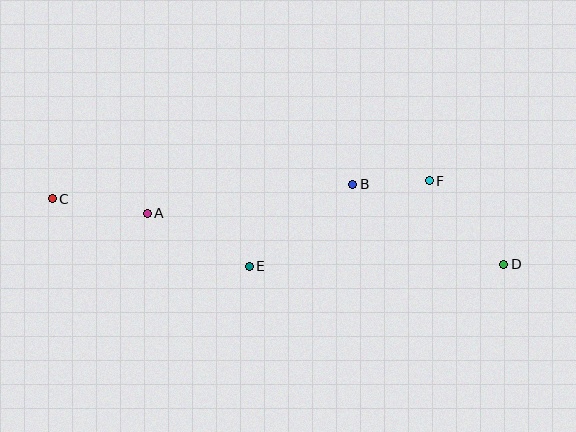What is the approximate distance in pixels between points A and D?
The distance between A and D is approximately 360 pixels.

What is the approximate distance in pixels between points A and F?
The distance between A and F is approximately 284 pixels.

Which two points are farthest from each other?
Points C and D are farthest from each other.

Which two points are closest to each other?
Points B and F are closest to each other.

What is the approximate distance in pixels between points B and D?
The distance between B and D is approximately 171 pixels.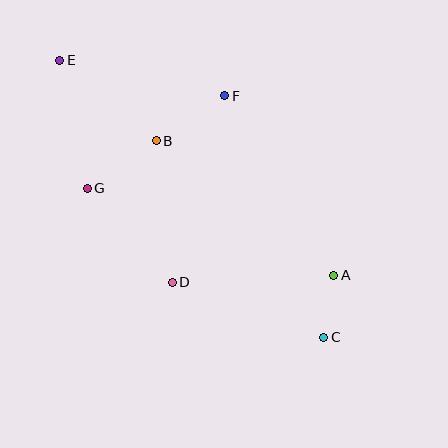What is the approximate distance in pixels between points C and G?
The distance between C and G is approximately 279 pixels.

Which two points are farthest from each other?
Points C and E are farthest from each other.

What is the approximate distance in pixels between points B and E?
The distance between B and E is approximately 126 pixels.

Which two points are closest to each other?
Points A and C are closest to each other.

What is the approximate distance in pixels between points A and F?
The distance between A and F is approximately 210 pixels.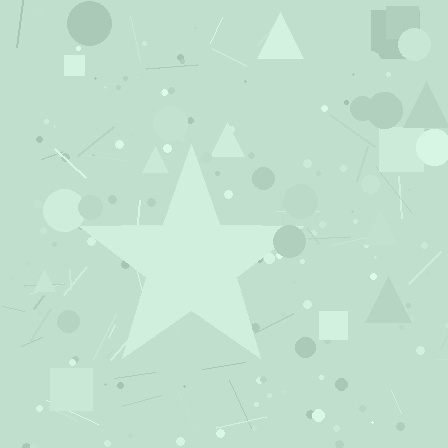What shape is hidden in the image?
A star is hidden in the image.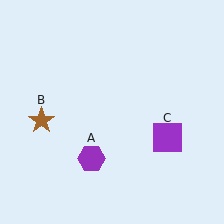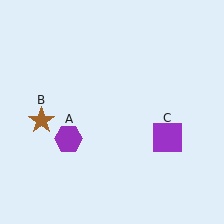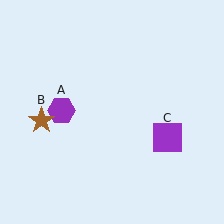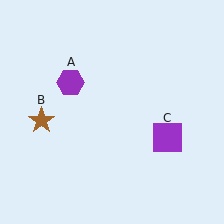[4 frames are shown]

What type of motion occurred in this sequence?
The purple hexagon (object A) rotated clockwise around the center of the scene.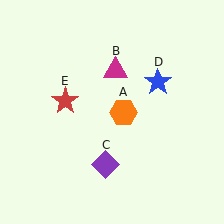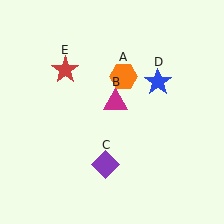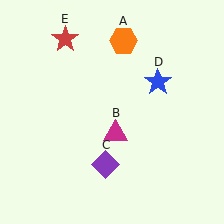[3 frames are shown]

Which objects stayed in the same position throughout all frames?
Purple diamond (object C) and blue star (object D) remained stationary.